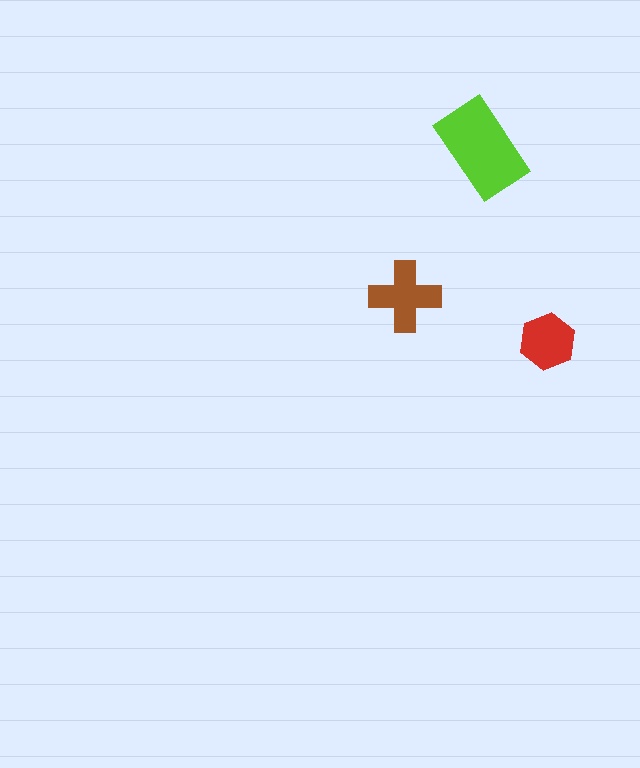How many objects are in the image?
There are 3 objects in the image.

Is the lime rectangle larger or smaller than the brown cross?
Larger.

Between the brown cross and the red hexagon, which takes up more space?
The brown cross.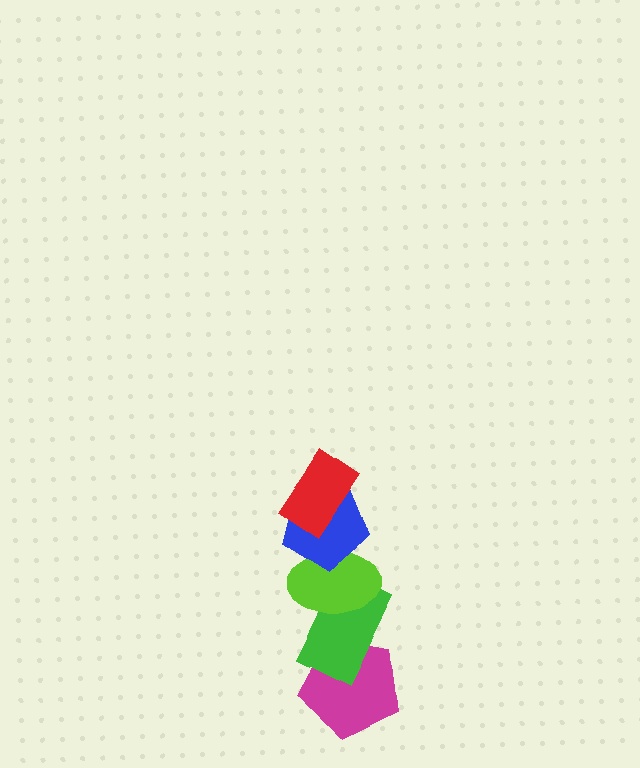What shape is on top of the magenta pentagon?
The green rectangle is on top of the magenta pentagon.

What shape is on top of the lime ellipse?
The blue pentagon is on top of the lime ellipse.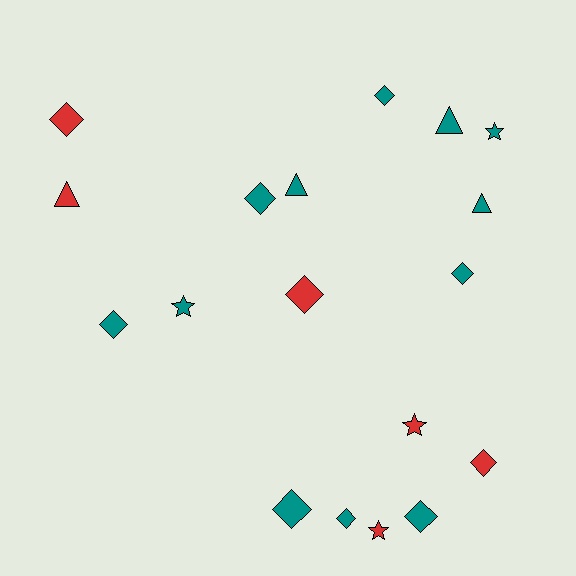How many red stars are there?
There are 2 red stars.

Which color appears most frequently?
Teal, with 12 objects.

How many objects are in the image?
There are 18 objects.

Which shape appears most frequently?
Diamond, with 10 objects.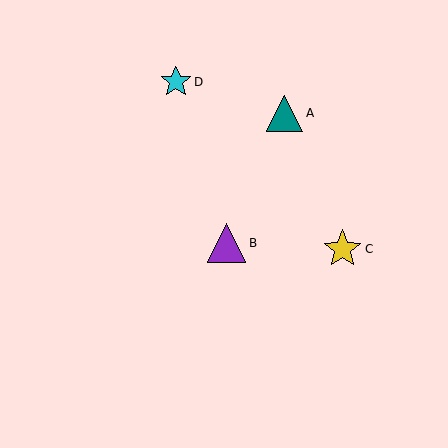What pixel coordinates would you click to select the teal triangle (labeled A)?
Click at (285, 113) to select the teal triangle A.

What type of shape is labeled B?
Shape B is a purple triangle.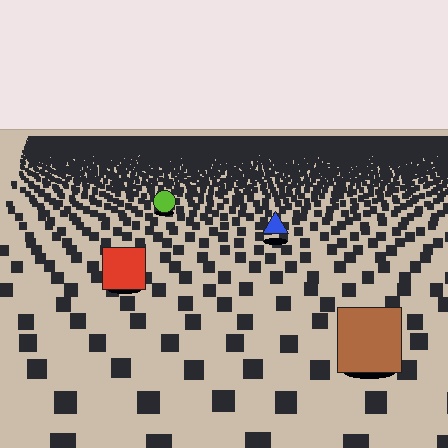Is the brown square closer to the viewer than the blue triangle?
Yes. The brown square is closer — you can tell from the texture gradient: the ground texture is coarser near it.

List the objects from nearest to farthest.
From nearest to farthest: the brown square, the red square, the blue triangle, the lime circle.